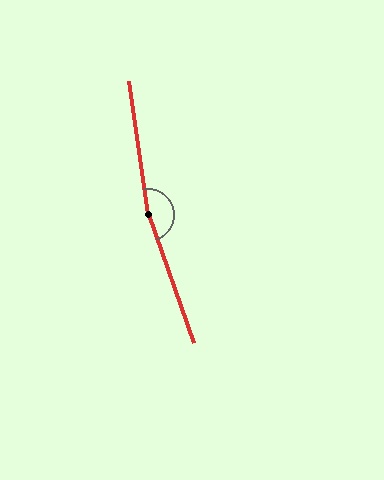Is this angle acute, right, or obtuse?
It is obtuse.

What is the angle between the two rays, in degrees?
Approximately 168 degrees.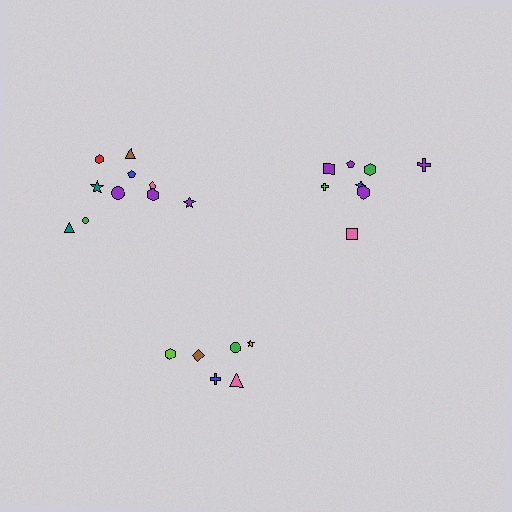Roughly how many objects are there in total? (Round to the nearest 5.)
Roughly 25 objects in total.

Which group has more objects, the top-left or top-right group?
The top-left group.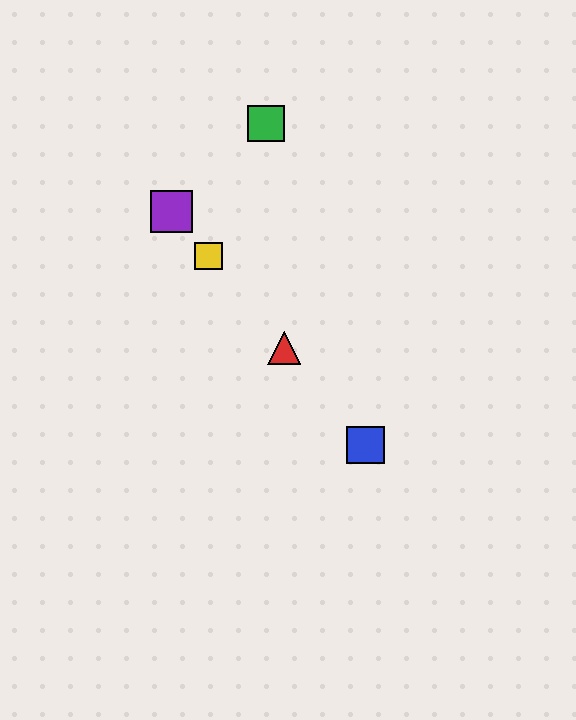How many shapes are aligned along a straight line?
4 shapes (the red triangle, the blue square, the yellow square, the purple square) are aligned along a straight line.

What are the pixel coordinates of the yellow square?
The yellow square is at (208, 256).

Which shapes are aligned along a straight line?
The red triangle, the blue square, the yellow square, the purple square are aligned along a straight line.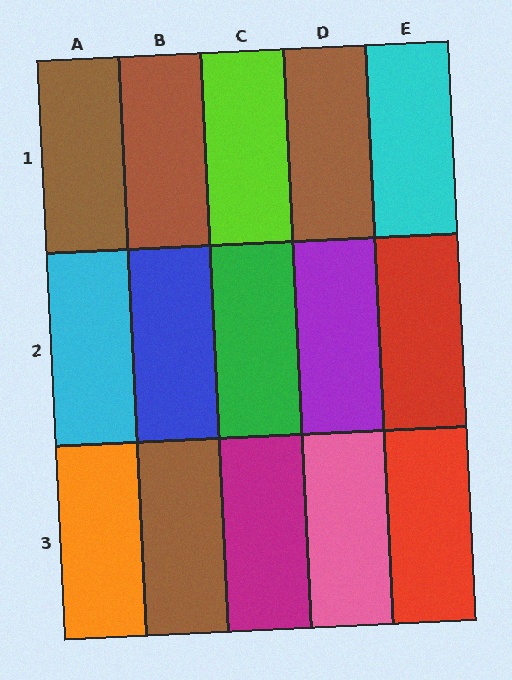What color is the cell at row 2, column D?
Purple.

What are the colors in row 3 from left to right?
Orange, brown, magenta, pink, red.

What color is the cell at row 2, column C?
Green.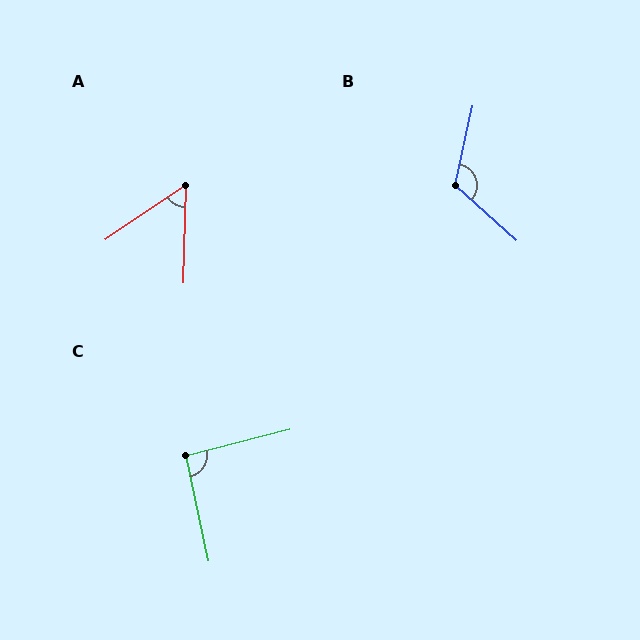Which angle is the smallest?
A, at approximately 54 degrees.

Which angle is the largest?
B, at approximately 119 degrees.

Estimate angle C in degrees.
Approximately 92 degrees.